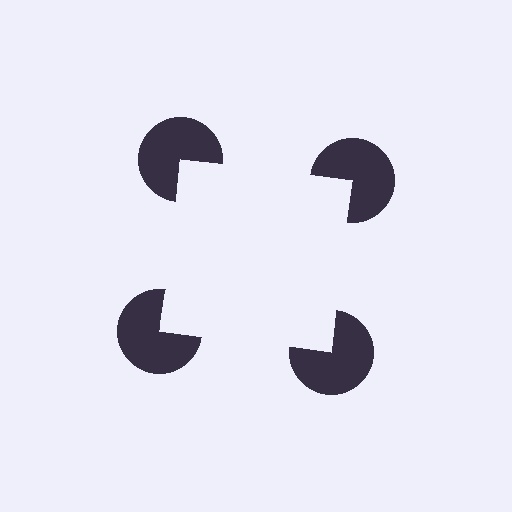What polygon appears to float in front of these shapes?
An illusory square — its edges are inferred from the aligned wedge cuts in the pac-man discs, not physically drawn.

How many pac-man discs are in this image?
There are 4 — one at each vertex of the illusory square.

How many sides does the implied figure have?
4 sides.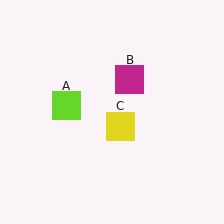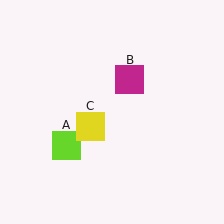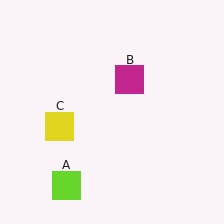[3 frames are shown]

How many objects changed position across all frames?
2 objects changed position: lime square (object A), yellow square (object C).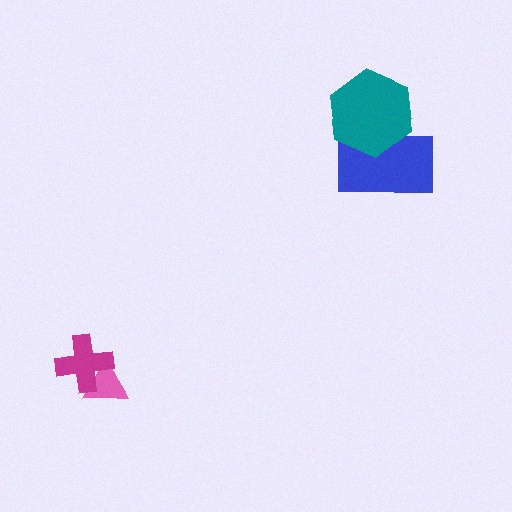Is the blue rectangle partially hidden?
Yes, it is partially covered by another shape.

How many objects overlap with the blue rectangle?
1 object overlaps with the blue rectangle.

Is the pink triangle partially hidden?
Yes, it is partially covered by another shape.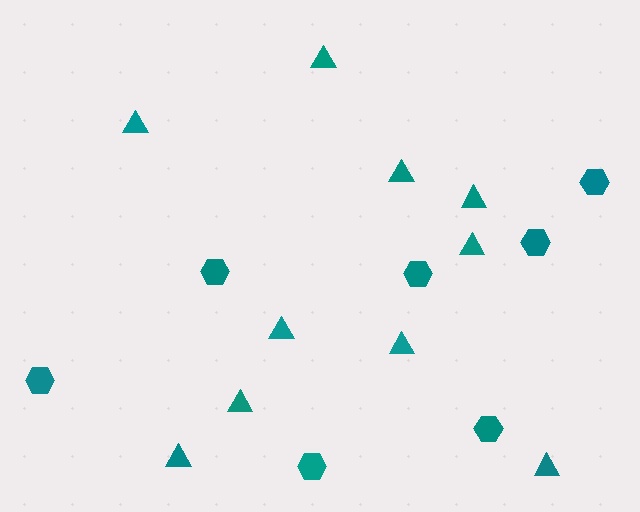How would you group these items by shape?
There are 2 groups: one group of hexagons (7) and one group of triangles (10).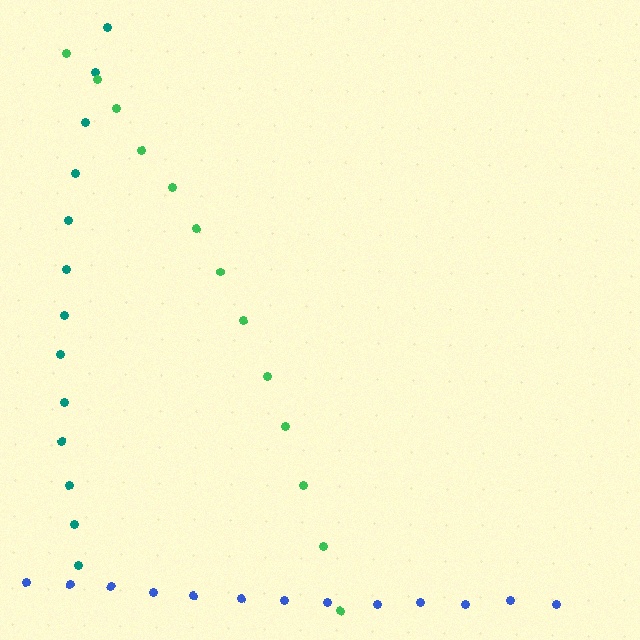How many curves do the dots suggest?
There are 3 distinct paths.